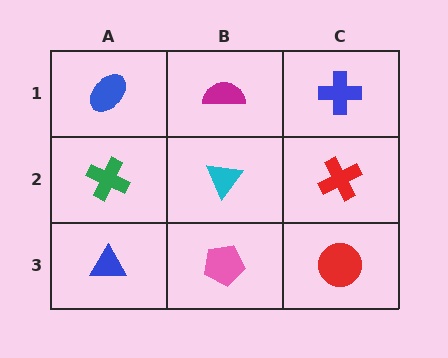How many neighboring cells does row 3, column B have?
3.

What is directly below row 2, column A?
A blue triangle.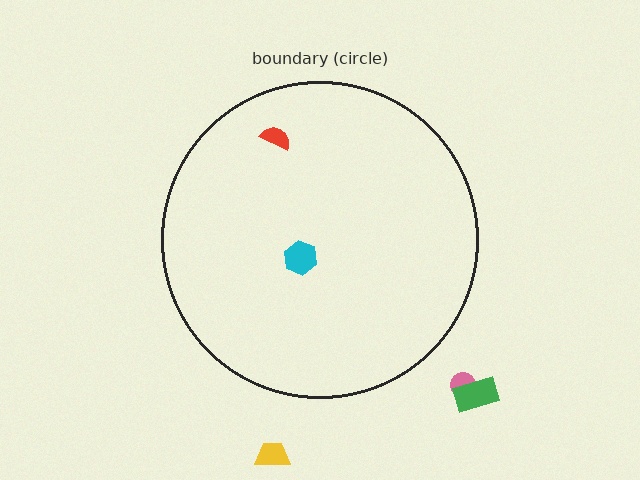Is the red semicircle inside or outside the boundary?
Inside.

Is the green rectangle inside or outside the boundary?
Outside.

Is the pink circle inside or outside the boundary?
Outside.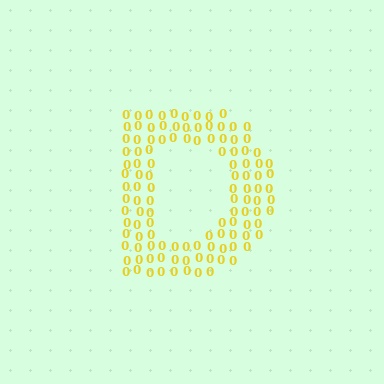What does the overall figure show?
The overall figure shows the letter D.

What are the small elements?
The small elements are digit 0's.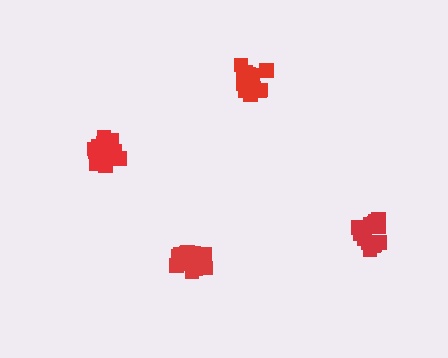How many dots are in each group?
Group 1: 14 dots, Group 2: 16 dots, Group 3: 17 dots, Group 4: 17 dots (64 total).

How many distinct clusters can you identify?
There are 4 distinct clusters.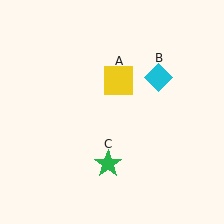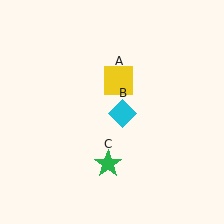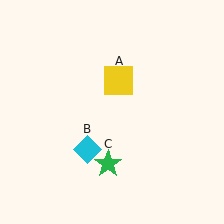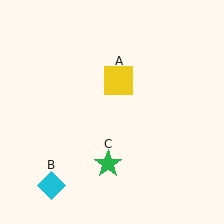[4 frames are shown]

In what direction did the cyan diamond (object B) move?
The cyan diamond (object B) moved down and to the left.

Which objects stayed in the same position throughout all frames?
Yellow square (object A) and green star (object C) remained stationary.